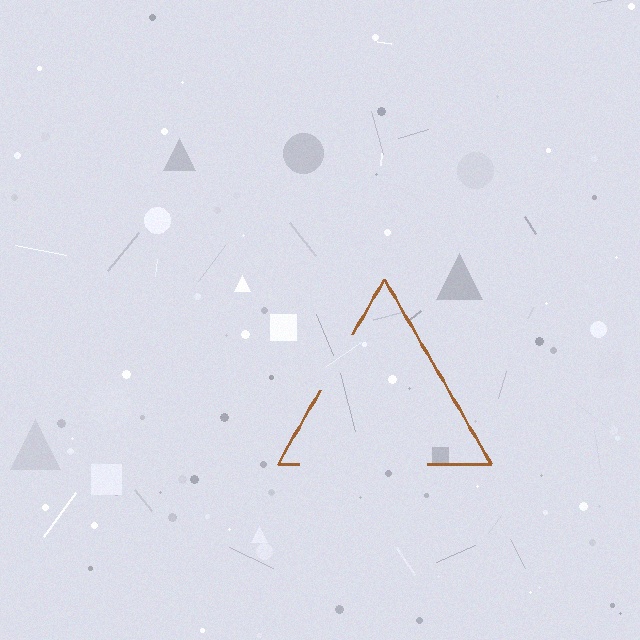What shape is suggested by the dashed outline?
The dashed outline suggests a triangle.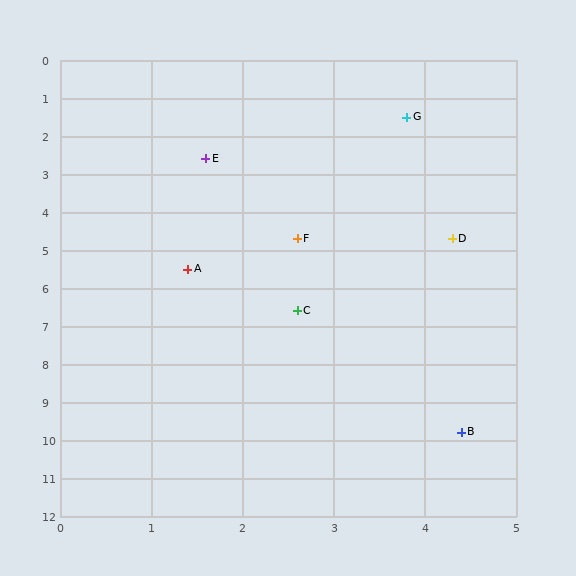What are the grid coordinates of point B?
Point B is at approximately (4.4, 9.8).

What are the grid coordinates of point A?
Point A is at approximately (1.4, 5.5).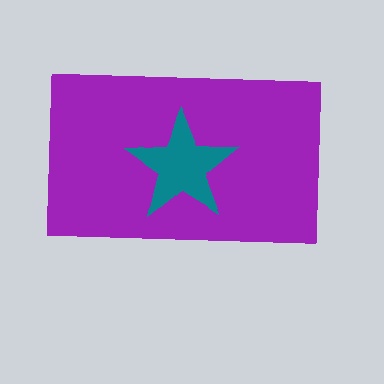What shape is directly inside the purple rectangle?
The teal star.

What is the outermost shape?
The purple rectangle.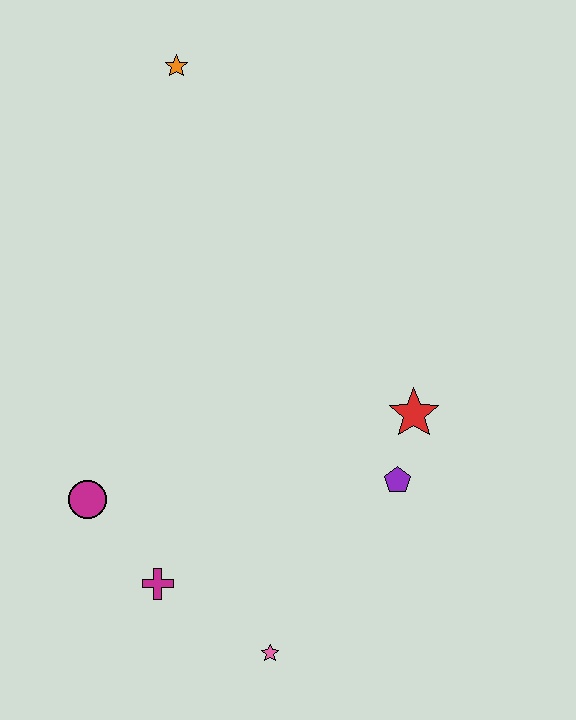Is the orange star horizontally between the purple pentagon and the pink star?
No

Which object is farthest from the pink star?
The orange star is farthest from the pink star.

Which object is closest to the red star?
The purple pentagon is closest to the red star.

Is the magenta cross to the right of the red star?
No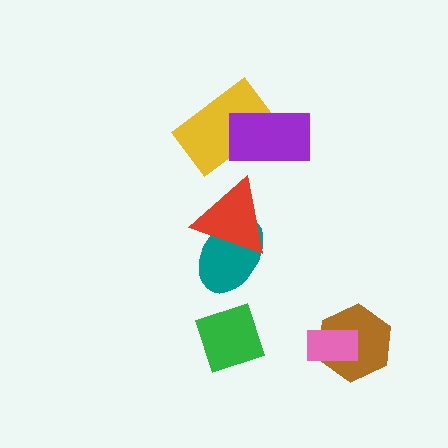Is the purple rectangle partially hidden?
No, no other shape covers it.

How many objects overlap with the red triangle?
1 object overlaps with the red triangle.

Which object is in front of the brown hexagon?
The pink rectangle is in front of the brown hexagon.